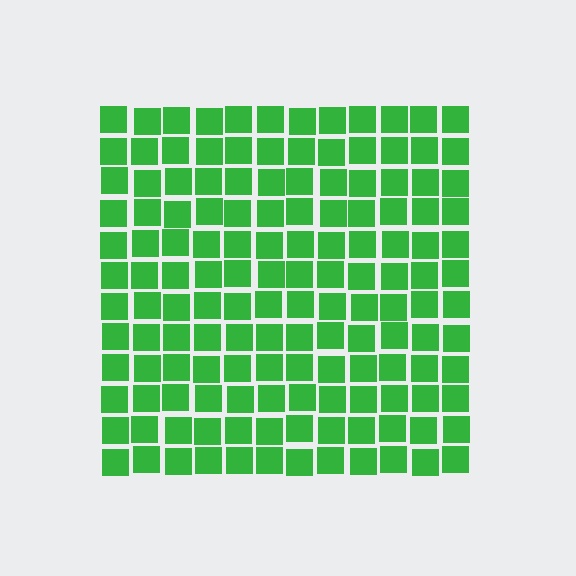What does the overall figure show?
The overall figure shows a square.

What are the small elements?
The small elements are squares.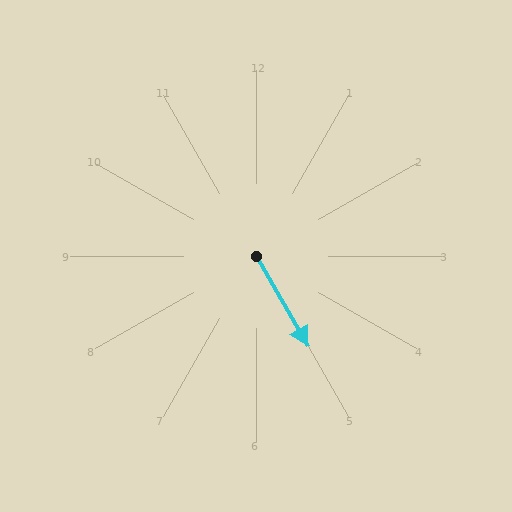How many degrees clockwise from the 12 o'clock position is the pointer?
Approximately 150 degrees.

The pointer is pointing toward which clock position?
Roughly 5 o'clock.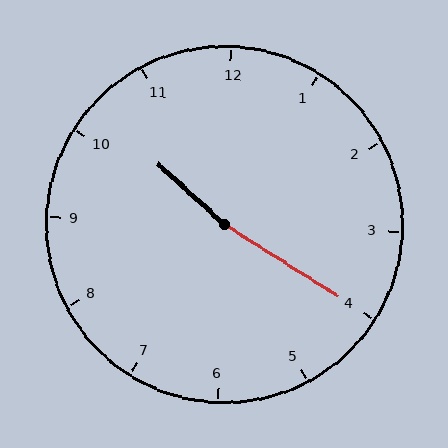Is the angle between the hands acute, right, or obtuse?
It is obtuse.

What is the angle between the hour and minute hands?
Approximately 170 degrees.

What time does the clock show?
10:20.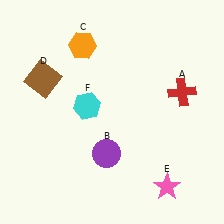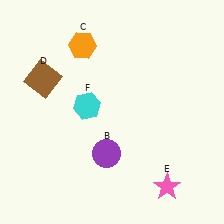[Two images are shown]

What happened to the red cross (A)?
The red cross (A) was removed in Image 2. It was in the top-right area of Image 1.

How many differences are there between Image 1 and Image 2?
There is 1 difference between the two images.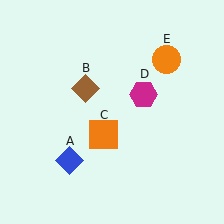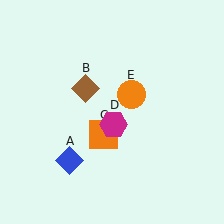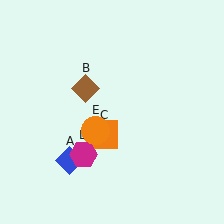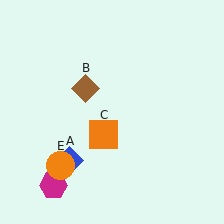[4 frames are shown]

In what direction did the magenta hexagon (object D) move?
The magenta hexagon (object D) moved down and to the left.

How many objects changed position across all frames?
2 objects changed position: magenta hexagon (object D), orange circle (object E).